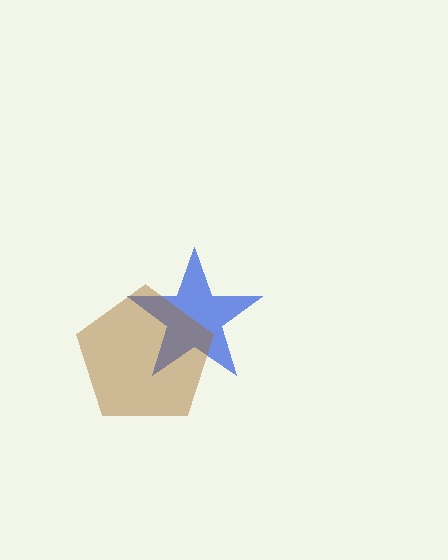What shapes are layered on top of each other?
The layered shapes are: a blue star, a brown pentagon.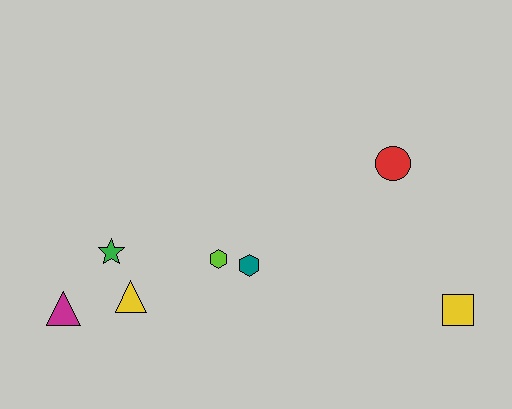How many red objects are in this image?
There is 1 red object.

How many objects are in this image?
There are 7 objects.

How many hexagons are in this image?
There are 2 hexagons.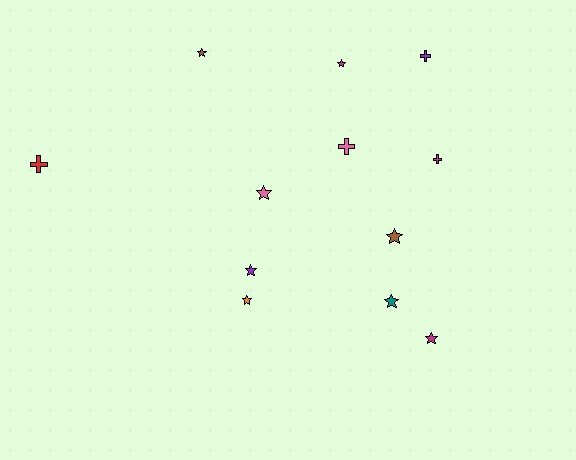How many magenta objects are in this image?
There are 3 magenta objects.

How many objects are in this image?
There are 12 objects.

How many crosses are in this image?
There are 4 crosses.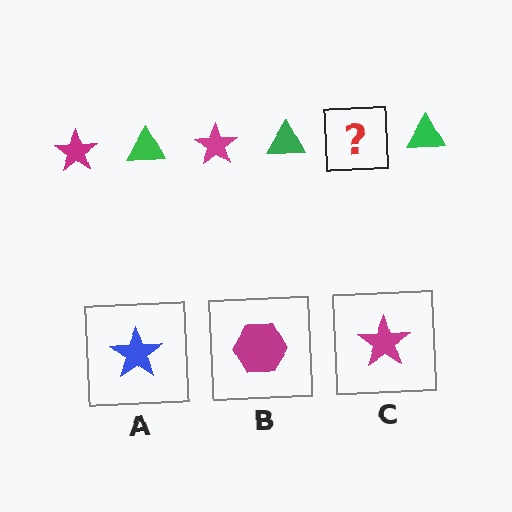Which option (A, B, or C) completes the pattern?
C.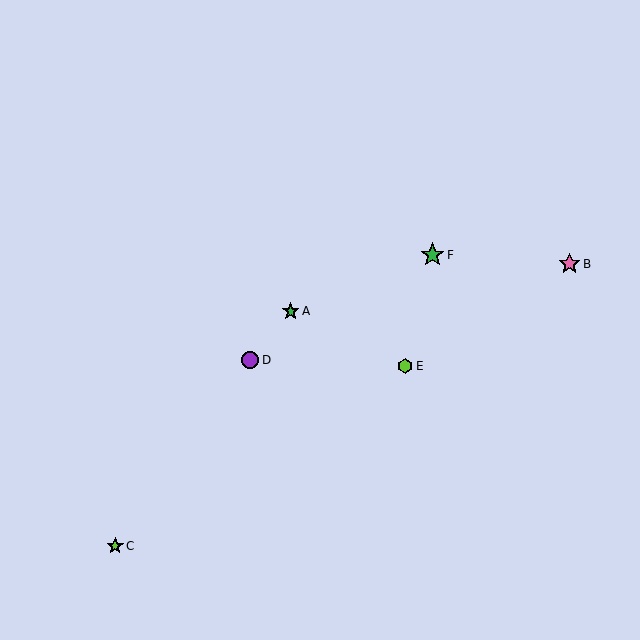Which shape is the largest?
The green star (labeled F) is the largest.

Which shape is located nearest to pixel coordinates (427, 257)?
The green star (labeled F) at (433, 255) is nearest to that location.